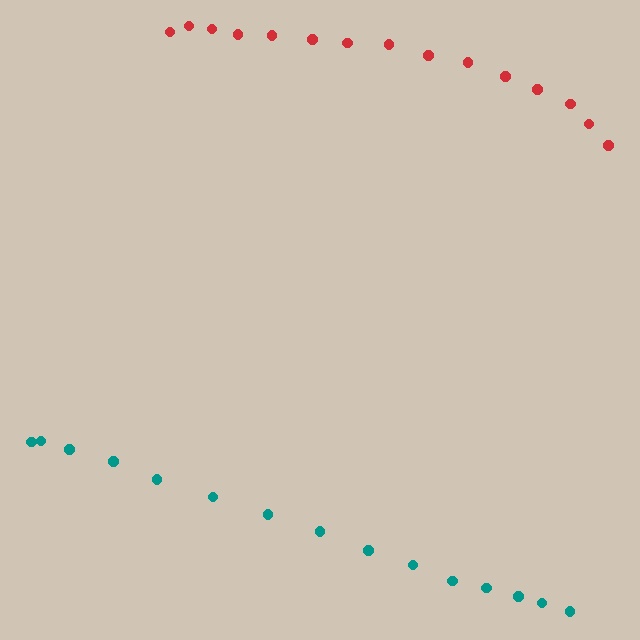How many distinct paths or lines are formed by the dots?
There are 2 distinct paths.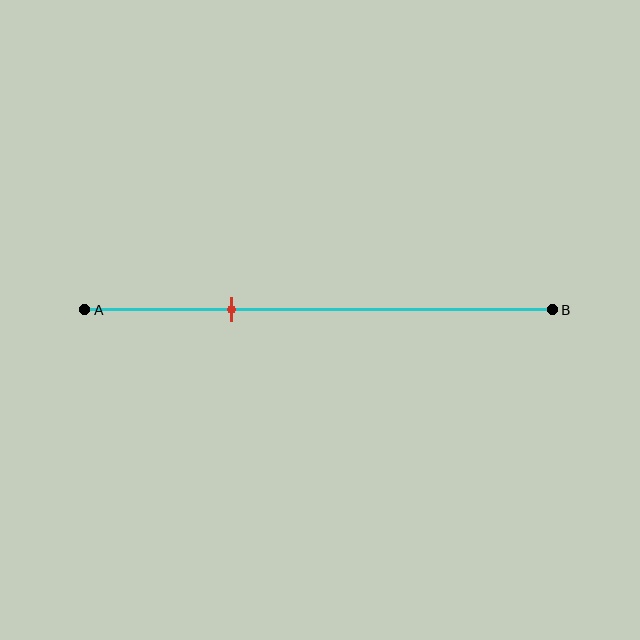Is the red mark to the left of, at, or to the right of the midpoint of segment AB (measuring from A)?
The red mark is to the left of the midpoint of segment AB.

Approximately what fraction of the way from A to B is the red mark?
The red mark is approximately 30% of the way from A to B.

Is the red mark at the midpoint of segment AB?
No, the mark is at about 30% from A, not at the 50% midpoint.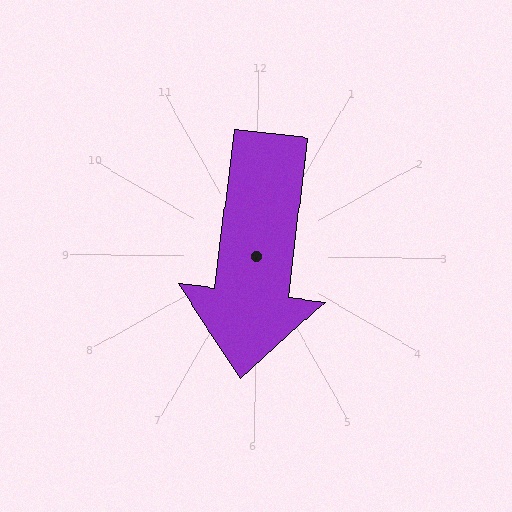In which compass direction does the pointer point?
South.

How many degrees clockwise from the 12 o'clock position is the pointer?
Approximately 187 degrees.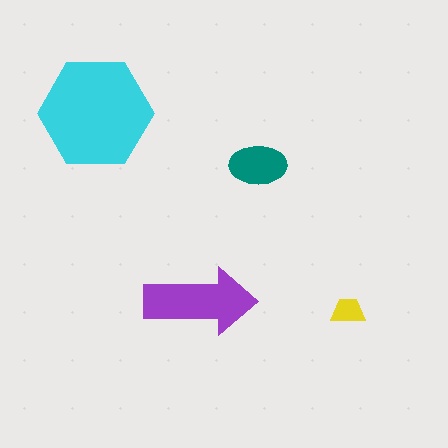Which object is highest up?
The cyan hexagon is topmost.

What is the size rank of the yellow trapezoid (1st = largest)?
4th.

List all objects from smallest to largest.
The yellow trapezoid, the teal ellipse, the purple arrow, the cyan hexagon.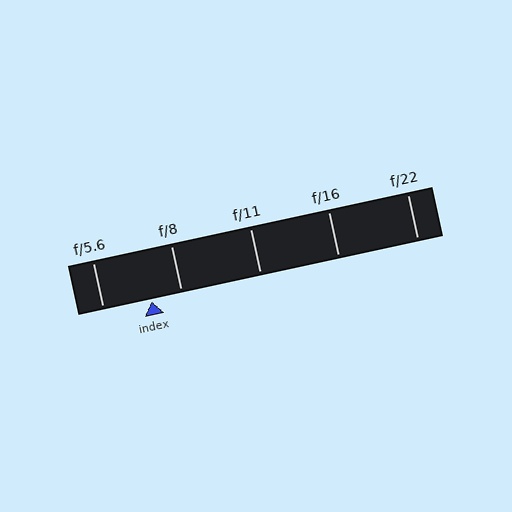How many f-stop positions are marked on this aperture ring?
There are 5 f-stop positions marked.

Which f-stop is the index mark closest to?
The index mark is closest to f/8.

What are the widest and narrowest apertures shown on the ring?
The widest aperture shown is f/5.6 and the narrowest is f/22.